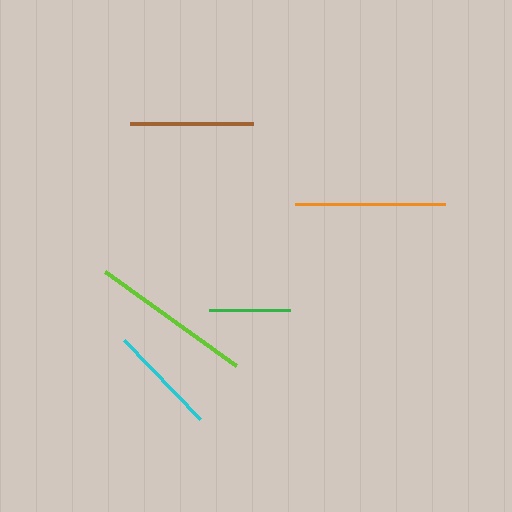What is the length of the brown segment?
The brown segment is approximately 123 pixels long.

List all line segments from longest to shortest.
From longest to shortest: lime, orange, brown, cyan, green.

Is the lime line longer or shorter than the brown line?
The lime line is longer than the brown line.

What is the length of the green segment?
The green segment is approximately 82 pixels long.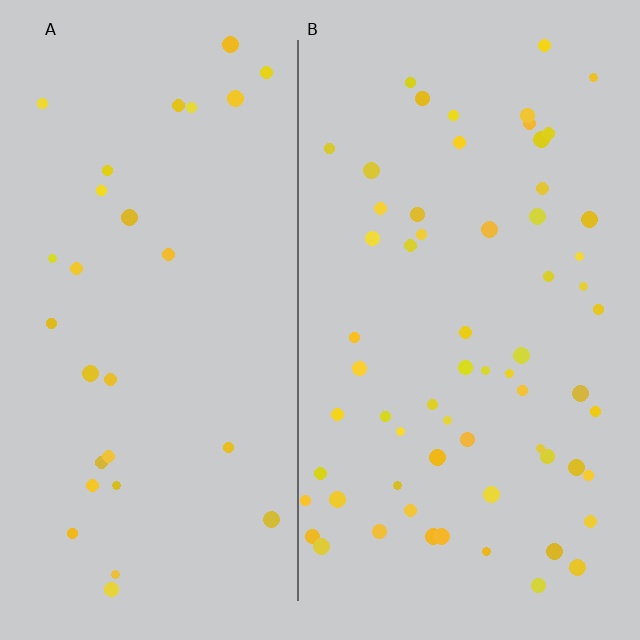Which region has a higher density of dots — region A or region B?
B (the right).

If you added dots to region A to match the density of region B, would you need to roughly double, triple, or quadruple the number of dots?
Approximately double.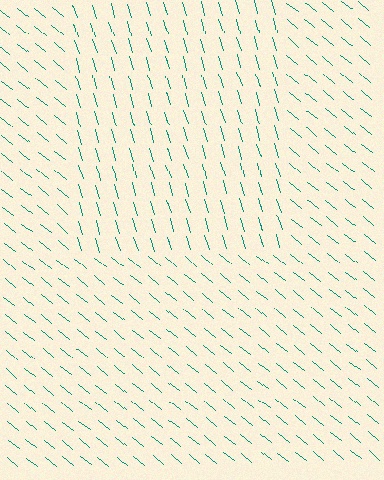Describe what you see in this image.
The image is filled with small teal line segments. A rectangle region in the image has lines oriented differently from the surrounding lines, creating a visible texture boundary.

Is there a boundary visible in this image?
Yes, there is a texture boundary formed by a change in line orientation.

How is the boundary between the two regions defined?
The boundary is defined purely by a change in line orientation (approximately 34 degrees difference). All lines are the same color and thickness.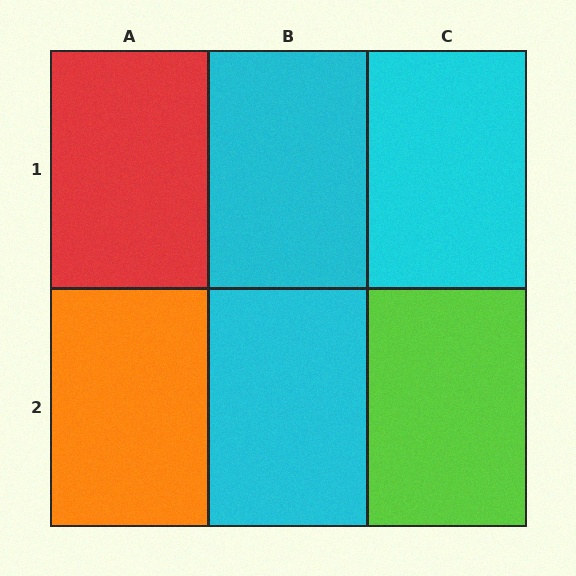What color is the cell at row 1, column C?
Cyan.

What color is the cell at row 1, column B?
Cyan.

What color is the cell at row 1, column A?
Red.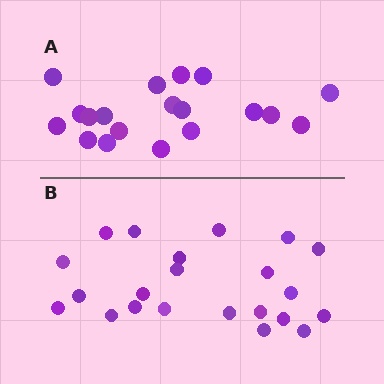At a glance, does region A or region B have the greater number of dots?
Region B (the bottom region) has more dots.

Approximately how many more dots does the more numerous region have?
Region B has just a few more — roughly 2 or 3 more dots than region A.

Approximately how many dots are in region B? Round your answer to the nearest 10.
About 20 dots. (The exact count is 22, which rounds to 20.)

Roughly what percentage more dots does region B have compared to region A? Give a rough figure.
About 15% more.